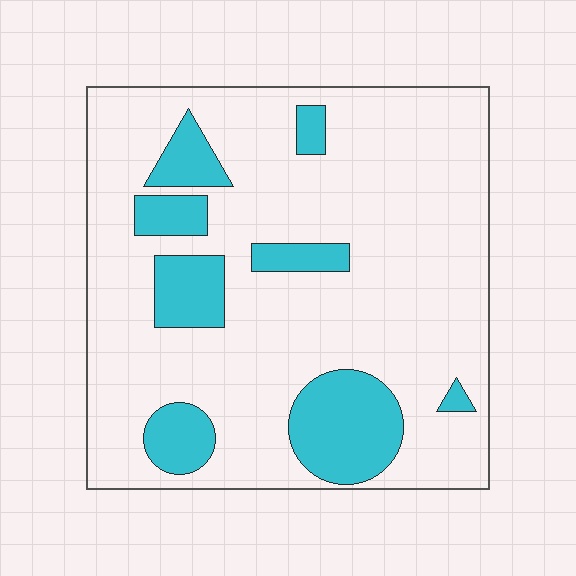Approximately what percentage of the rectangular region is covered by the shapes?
Approximately 20%.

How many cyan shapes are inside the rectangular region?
8.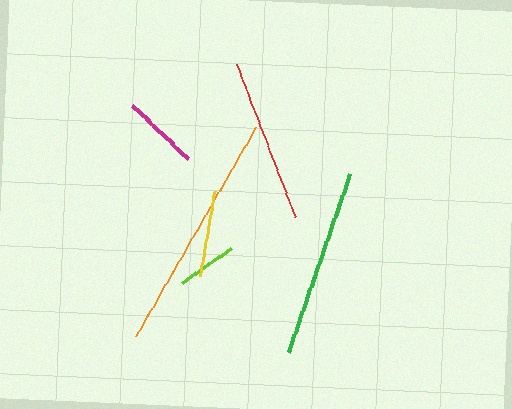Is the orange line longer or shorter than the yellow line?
The orange line is longer than the yellow line.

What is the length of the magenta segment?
The magenta segment is approximately 77 pixels long.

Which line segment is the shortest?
The lime line is the shortest at approximately 60 pixels.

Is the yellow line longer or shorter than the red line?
The red line is longer than the yellow line.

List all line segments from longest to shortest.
From longest to shortest: orange, green, red, yellow, magenta, lime.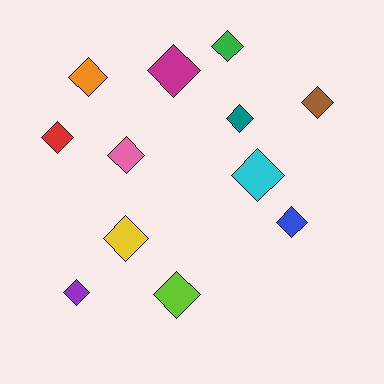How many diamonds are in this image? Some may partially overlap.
There are 12 diamonds.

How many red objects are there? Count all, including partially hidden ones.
There is 1 red object.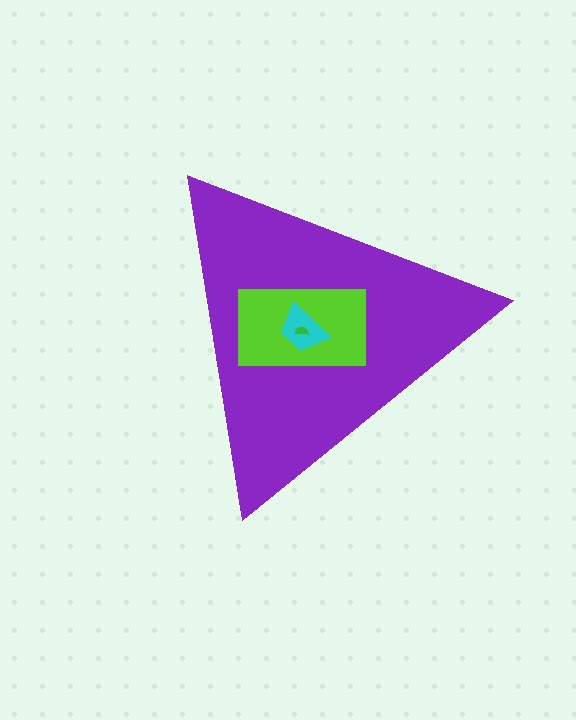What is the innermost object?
The green semicircle.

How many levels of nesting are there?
4.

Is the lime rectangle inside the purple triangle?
Yes.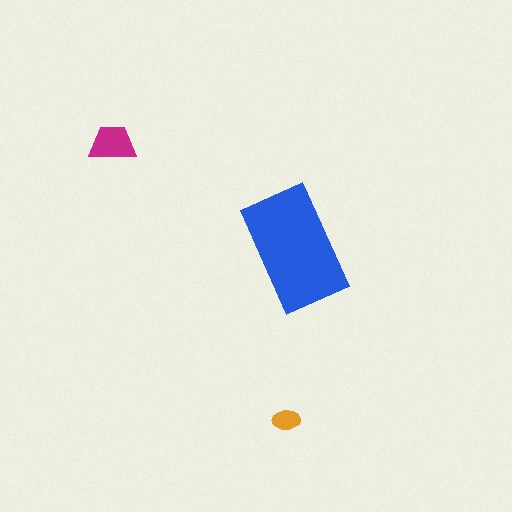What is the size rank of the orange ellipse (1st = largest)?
3rd.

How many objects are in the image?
There are 3 objects in the image.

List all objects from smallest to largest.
The orange ellipse, the magenta trapezoid, the blue rectangle.